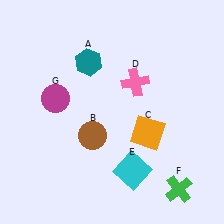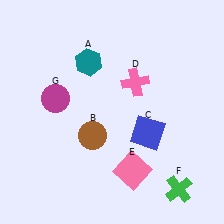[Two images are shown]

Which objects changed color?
C changed from orange to blue. E changed from cyan to pink.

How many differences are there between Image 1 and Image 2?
There are 2 differences between the two images.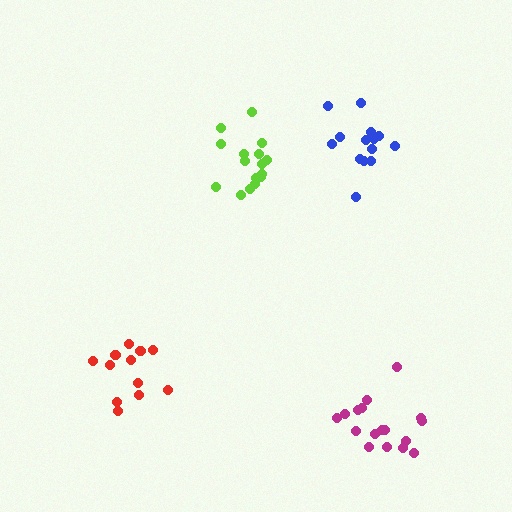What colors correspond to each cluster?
The clusters are colored: red, lime, blue, magenta.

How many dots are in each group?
Group 1: 12 dots, Group 2: 16 dots, Group 3: 14 dots, Group 4: 18 dots (60 total).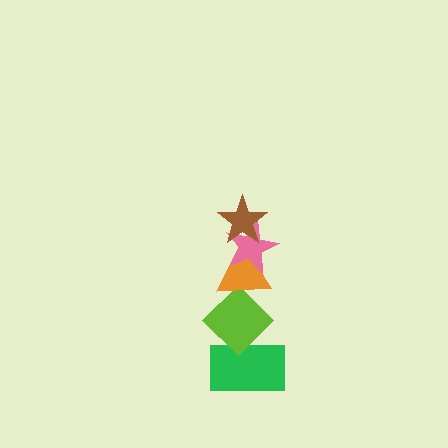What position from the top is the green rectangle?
The green rectangle is 5th from the top.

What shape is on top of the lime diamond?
The orange triangle is on top of the lime diamond.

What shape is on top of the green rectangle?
The lime diamond is on top of the green rectangle.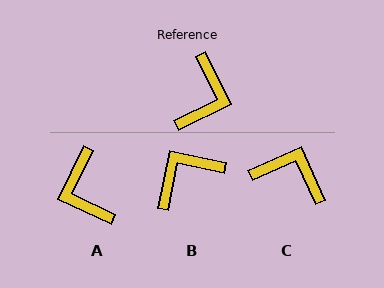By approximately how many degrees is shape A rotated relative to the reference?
Approximately 143 degrees clockwise.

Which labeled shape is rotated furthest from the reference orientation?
A, about 143 degrees away.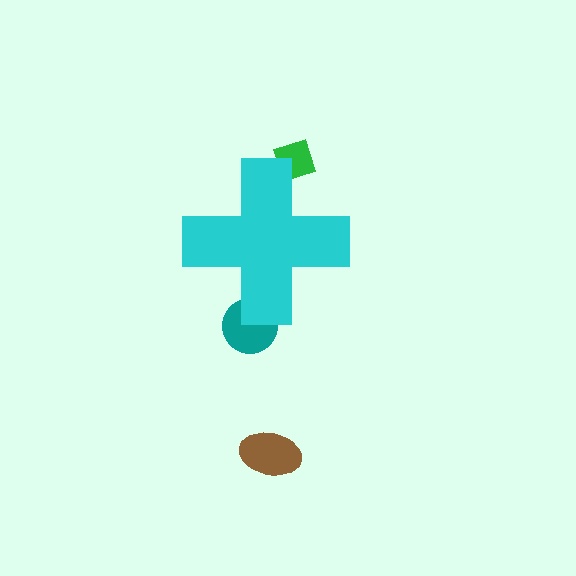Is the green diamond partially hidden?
Yes, the green diamond is partially hidden behind the cyan cross.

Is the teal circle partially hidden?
Yes, the teal circle is partially hidden behind the cyan cross.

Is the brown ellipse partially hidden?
No, the brown ellipse is fully visible.